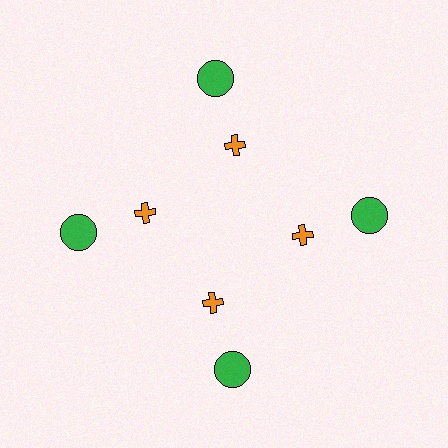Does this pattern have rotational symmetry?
Yes, this pattern has 4-fold rotational symmetry. It looks the same after rotating 90 degrees around the center.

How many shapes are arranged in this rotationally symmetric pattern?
There are 8 shapes, arranged in 4 groups of 2.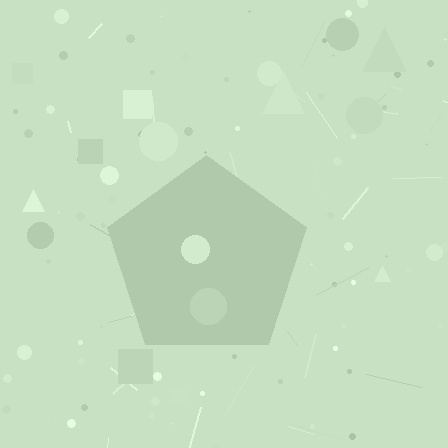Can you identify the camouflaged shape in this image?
The camouflaged shape is a pentagon.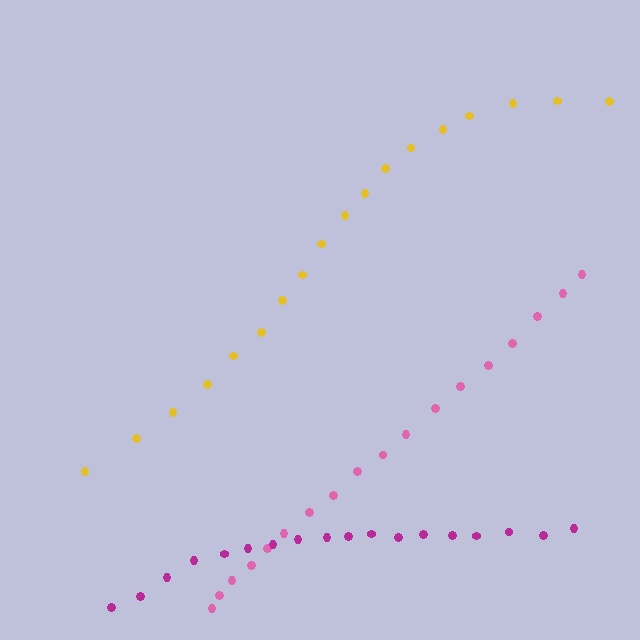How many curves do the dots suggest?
There are 3 distinct paths.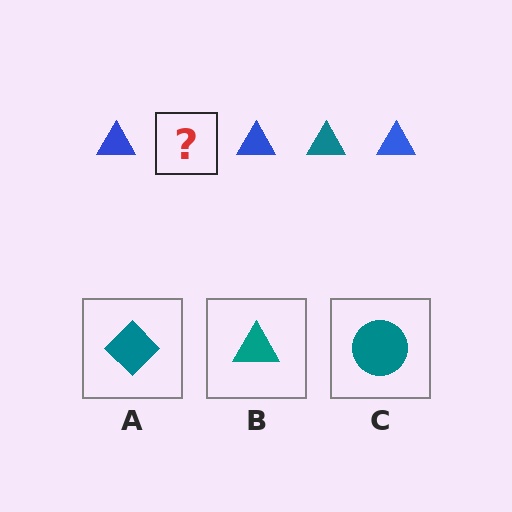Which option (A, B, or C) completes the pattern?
B.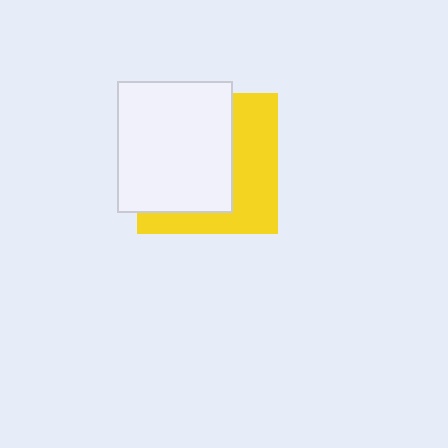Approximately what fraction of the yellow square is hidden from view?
Roughly 59% of the yellow square is hidden behind the white rectangle.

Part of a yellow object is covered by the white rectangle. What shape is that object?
It is a square.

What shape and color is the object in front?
The object in front is a white rectangle.